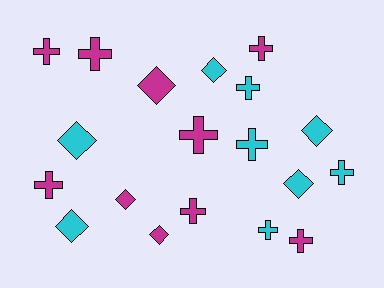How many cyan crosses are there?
There are 4 cyan crosses.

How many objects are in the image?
There are 19 objects.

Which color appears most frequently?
Magenta, with 10 objects.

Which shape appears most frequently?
Cross, with 11 objects.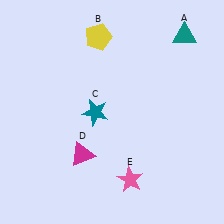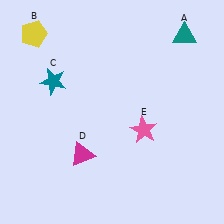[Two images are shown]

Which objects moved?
The objects that moved are: the yellow pentagon (B), the teal star (C), the pink star (E).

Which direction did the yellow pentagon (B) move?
The yellow pentagon (B) moved left.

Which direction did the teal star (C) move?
The teal star (C) moved left.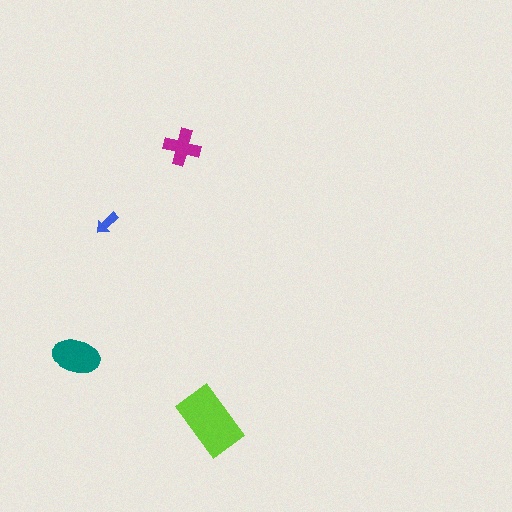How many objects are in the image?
There are 4 objects in the image.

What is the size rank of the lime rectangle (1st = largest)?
1st.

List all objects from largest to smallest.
The lime rectangle, the teal ellipse, the magenta cross, the blue arrow.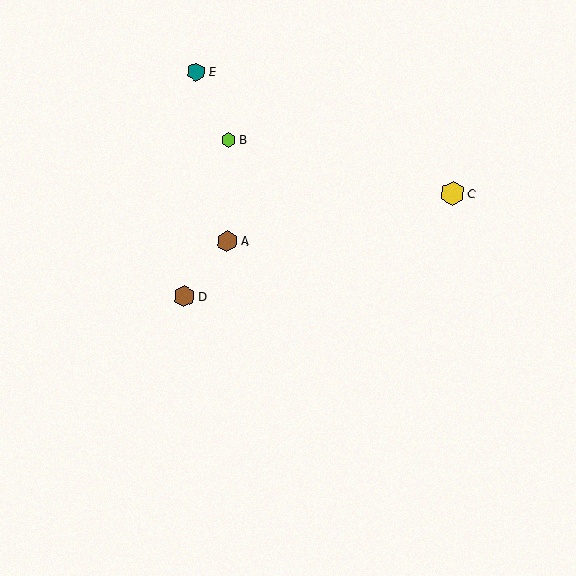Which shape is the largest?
The yellow hexagon (labeled C) is the largest.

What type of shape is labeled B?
Shape B is a lime hexagon.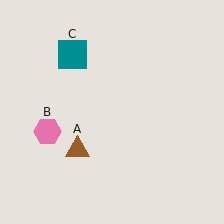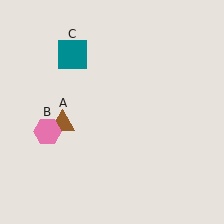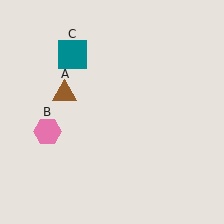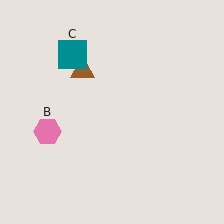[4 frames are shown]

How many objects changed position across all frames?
1 object changed position: brown triangle (object A).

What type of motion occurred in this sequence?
The brown triangle (object A) rotated clockwise around the center of the scene.